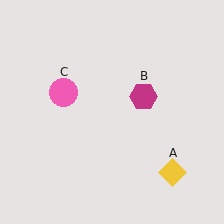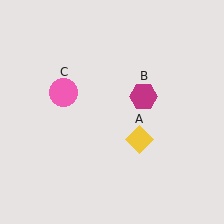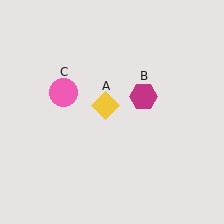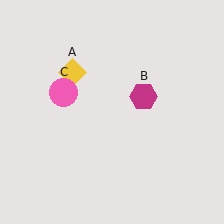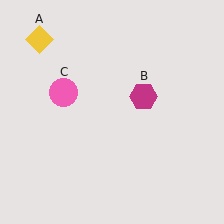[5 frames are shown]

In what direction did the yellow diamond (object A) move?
The yellow diamond (object A) moved up and to the left.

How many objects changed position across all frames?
1 object changed position: yellow diamond (object A).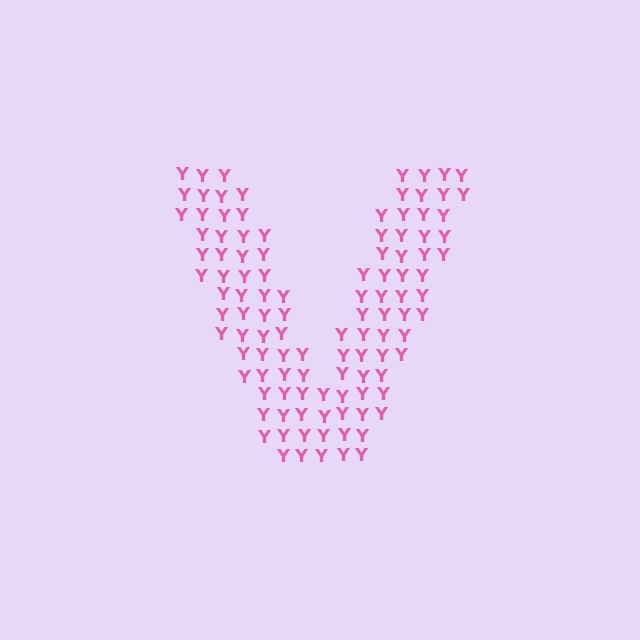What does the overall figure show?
The overall figure shows the letter V.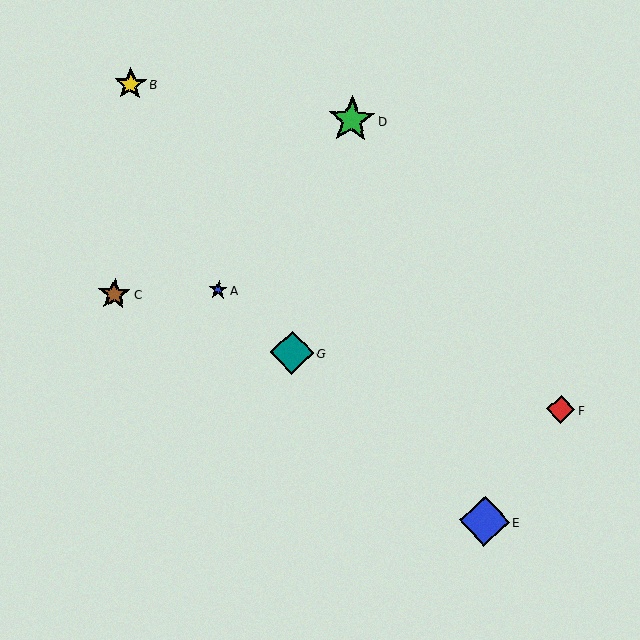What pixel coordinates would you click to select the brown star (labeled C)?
Click at (114, 294) to select the brown star C.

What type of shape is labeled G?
Shape G is a teal diamond.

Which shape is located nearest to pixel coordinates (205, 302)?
The blue star (labeled A) at (218, 290) is nearest to that location.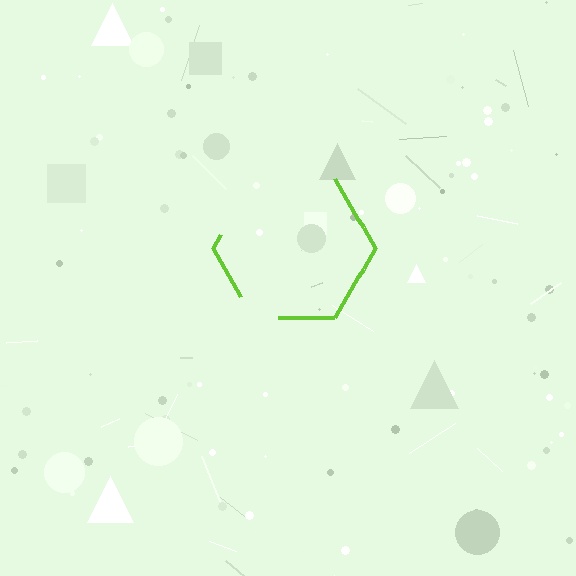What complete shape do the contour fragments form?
The contour fragments form a hexagon.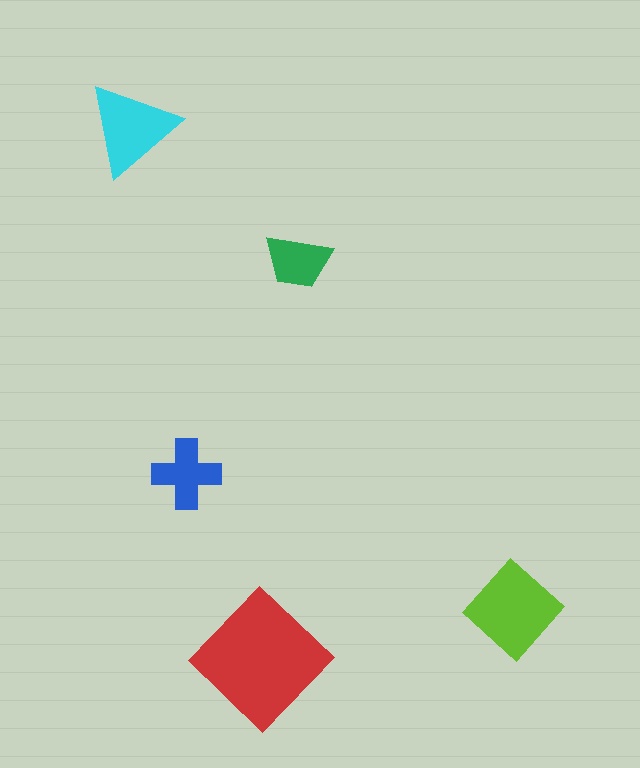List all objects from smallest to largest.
The green trapezoid, the blue cross, the cyan triangle, the lime diamond, the red diamond.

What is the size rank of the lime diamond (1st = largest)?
2nd.